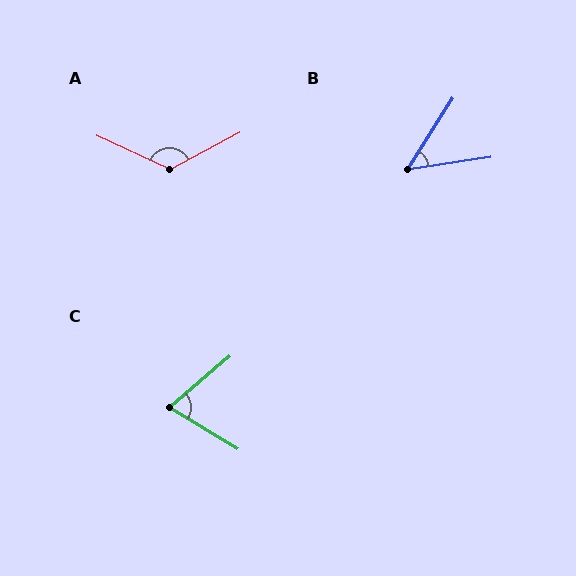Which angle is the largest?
A, at approximately 127 degrees.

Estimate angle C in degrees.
Approximately 72 degrees.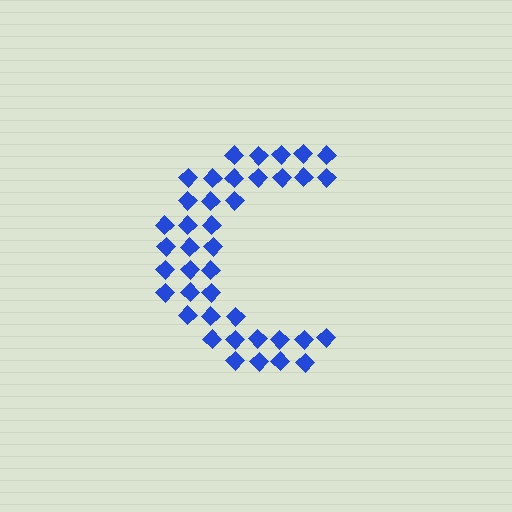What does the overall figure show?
The overall figure shows the letter C.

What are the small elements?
The small elements are diamonds.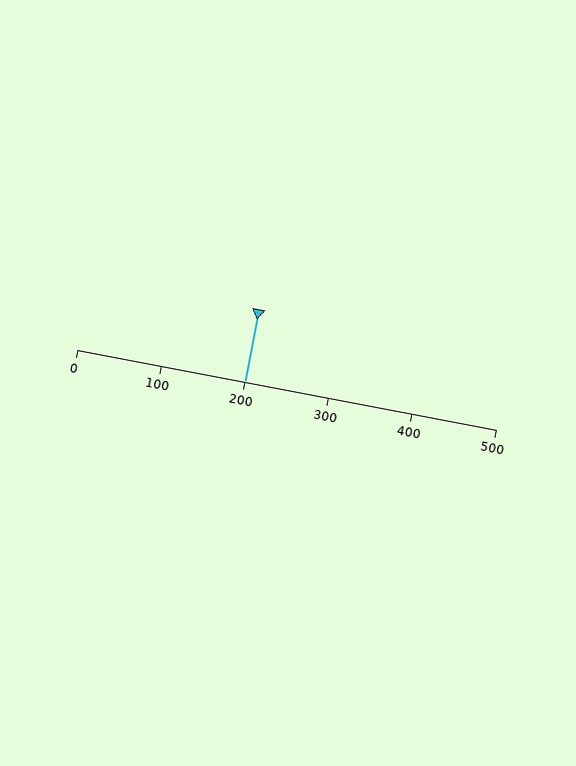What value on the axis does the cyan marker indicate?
The marker indicates approximately 200.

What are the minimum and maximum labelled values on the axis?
The axis runs from 0 to 500.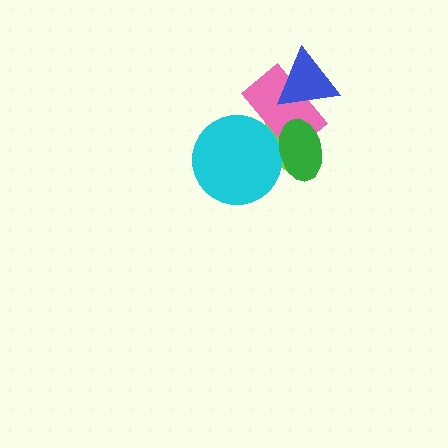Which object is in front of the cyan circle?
The green ellipse is in front of the cyan circle.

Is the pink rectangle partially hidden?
Yes, it is partially covered by another shape.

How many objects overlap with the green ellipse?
3 objects overlap with the green ellipse.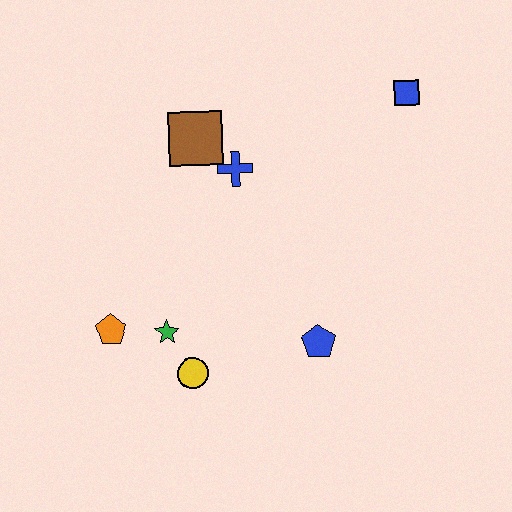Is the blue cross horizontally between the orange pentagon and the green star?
No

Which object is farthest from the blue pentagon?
The blue square is farthest from the blue pentagon.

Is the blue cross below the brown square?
Yes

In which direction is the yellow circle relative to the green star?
The yellow circle is below the green star.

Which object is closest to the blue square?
The blue cross is closest to the blue square.